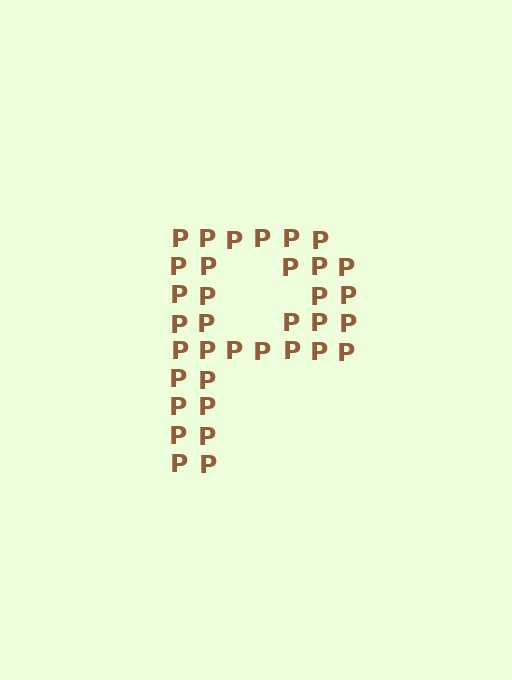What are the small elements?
The small elements are letter P's.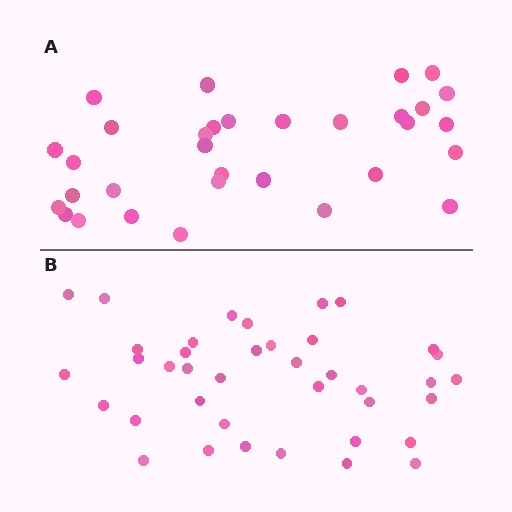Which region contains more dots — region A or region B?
Region B (the bottom region) has more dots.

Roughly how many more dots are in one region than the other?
Region B has roughly 8 or so more dots than region A.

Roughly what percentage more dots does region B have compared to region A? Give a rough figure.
About 20% more.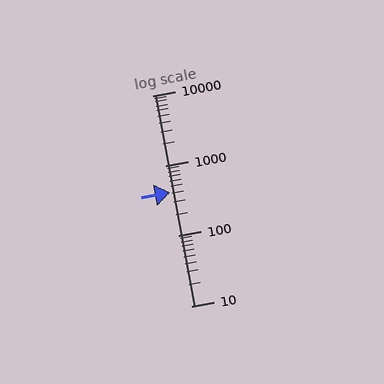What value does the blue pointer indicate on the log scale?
The pointer indicates approximately 420.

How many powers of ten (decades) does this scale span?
The scale spans 3 decades, from 10 to 10000.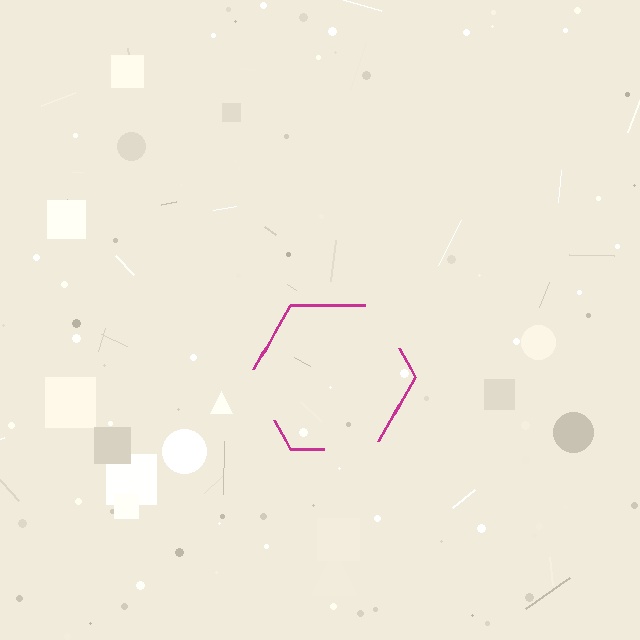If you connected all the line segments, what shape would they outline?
They would outline a hexagon.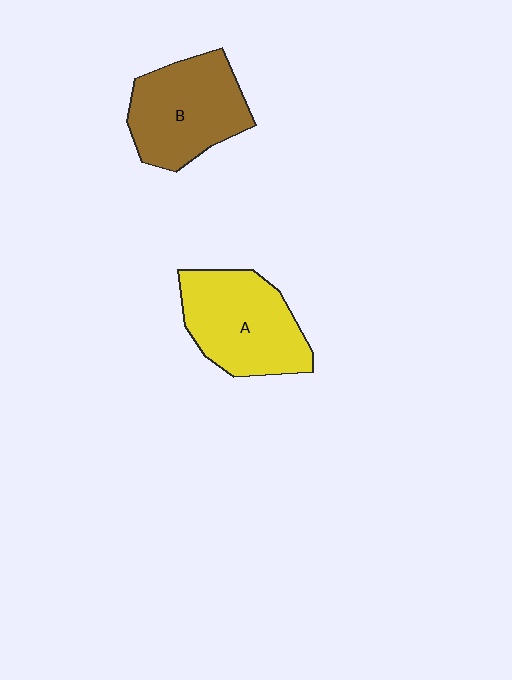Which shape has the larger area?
Shape A (yellow).